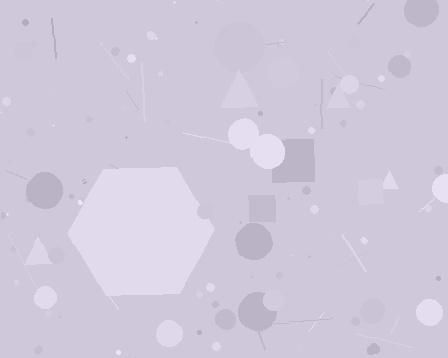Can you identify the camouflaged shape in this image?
The camouflaged shape is a hexagon.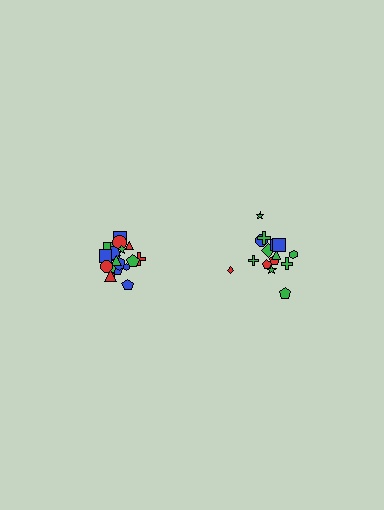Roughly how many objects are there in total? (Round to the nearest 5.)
Roughly 35 objects in total.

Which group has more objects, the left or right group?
The left group.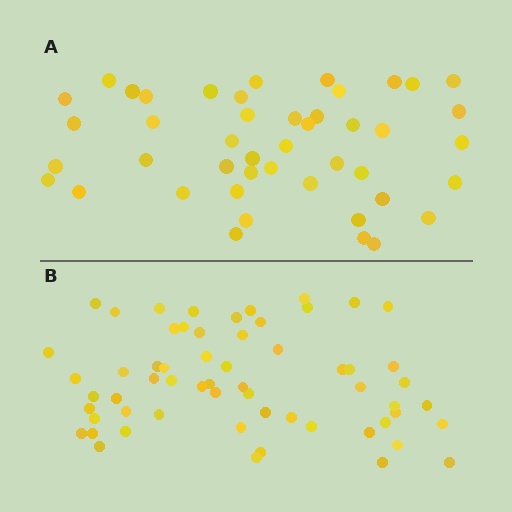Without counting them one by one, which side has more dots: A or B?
Region B (the bottom region) has more dots.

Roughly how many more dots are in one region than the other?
Region B has approximately 15 more dots than region A.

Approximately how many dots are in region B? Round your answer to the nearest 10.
About 60 dots.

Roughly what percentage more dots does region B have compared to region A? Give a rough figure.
About 35% more.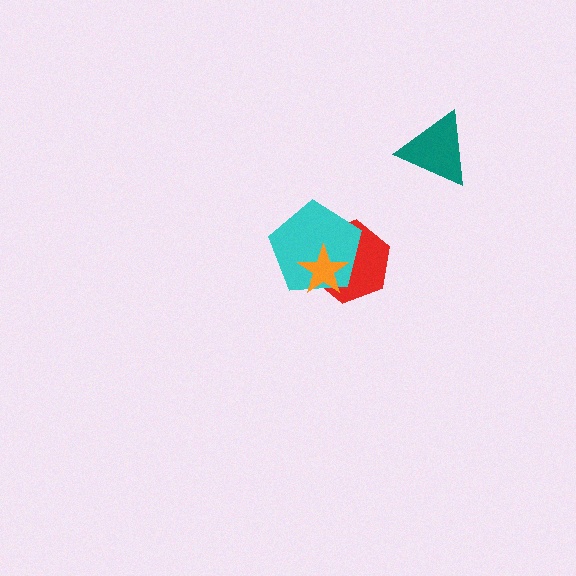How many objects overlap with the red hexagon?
2 objects overlap with the red hexagon.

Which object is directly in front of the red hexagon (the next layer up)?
The cyan pentagon is directly in front of the red hexagon.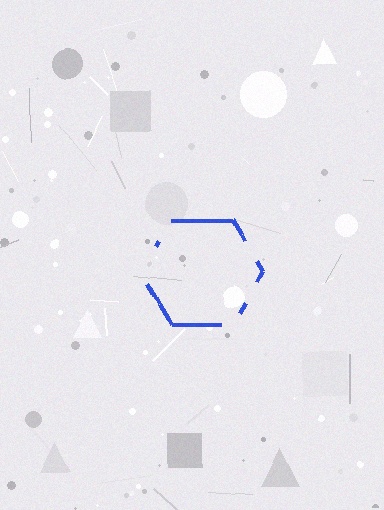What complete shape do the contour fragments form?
The contour fragments form a hexagon.